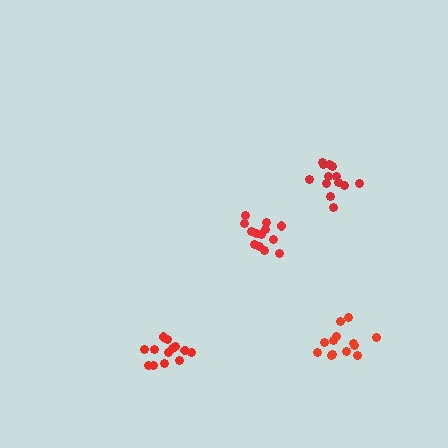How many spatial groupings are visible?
There are 4 spatial groupings.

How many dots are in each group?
Group 1: 13 dots, Group 2: 13 dots, Group 3: 13 dots, Group 4: 13 dots (52 total).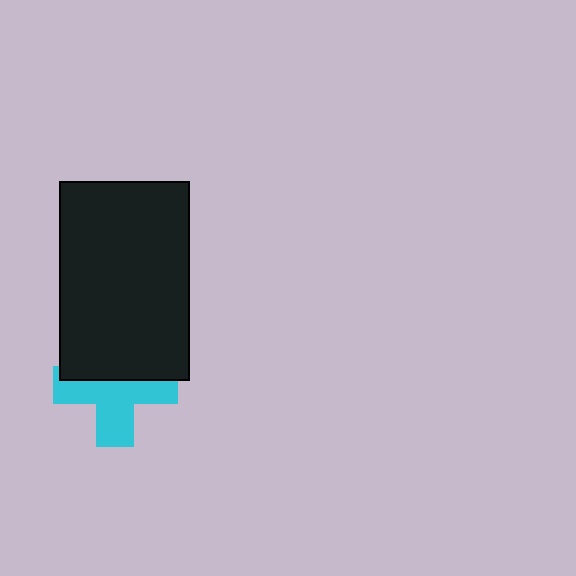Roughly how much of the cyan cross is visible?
About half of it is visible (roughly 56%).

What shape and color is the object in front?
The object in front is a black rectangle.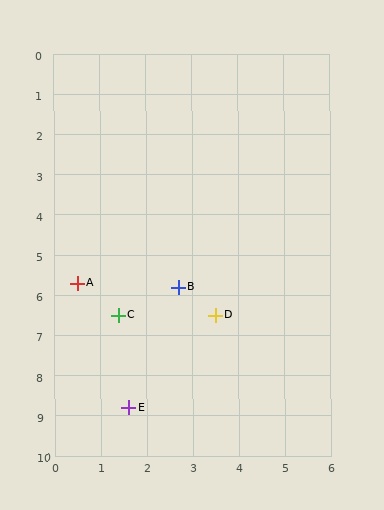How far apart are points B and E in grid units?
Points B and E are about 3.2 grid units apart.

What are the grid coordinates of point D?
Point D is at approximately (3.5, 6.5).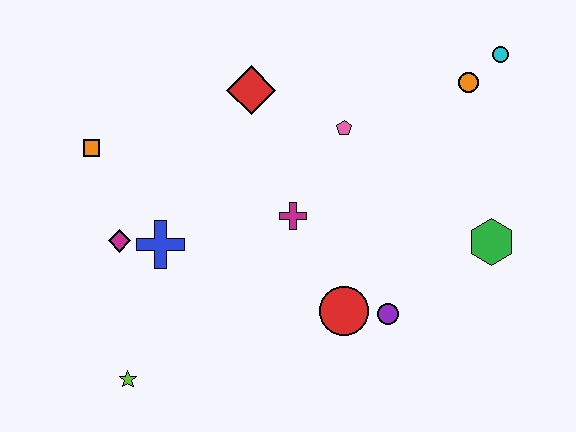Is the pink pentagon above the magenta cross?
Yes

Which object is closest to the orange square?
The magenta diamond is closest to the orange square.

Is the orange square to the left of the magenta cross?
Yes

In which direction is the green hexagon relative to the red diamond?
The green hexagon is to the right of the red diamond.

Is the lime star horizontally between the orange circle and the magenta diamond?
Yes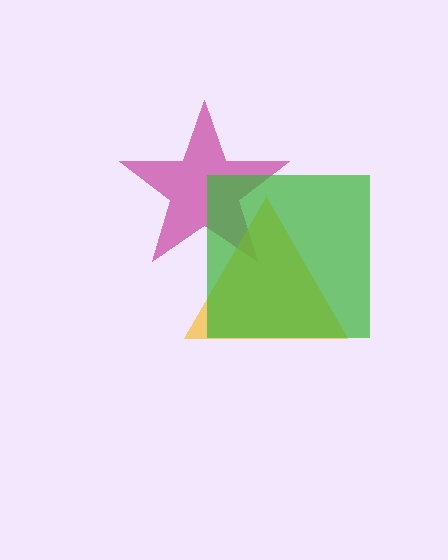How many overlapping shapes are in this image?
There are 3 overlapping shapes in the image.